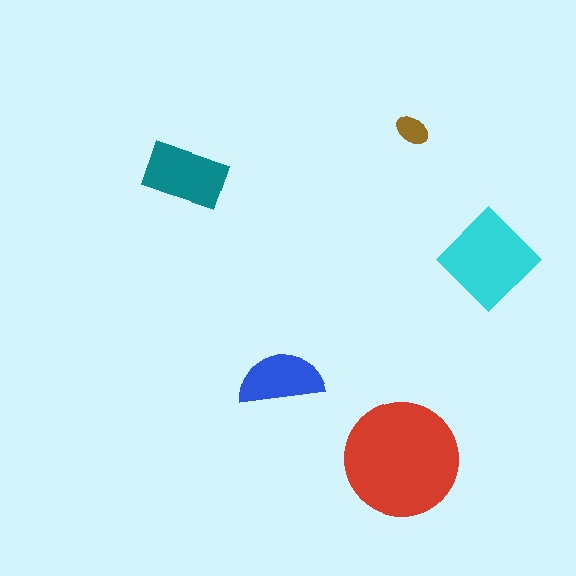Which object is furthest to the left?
The teal rectangle is leftmost.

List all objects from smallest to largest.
The brown ellipse, the blue semicircle, the teal rectangle, the cyan diamond, the red circle.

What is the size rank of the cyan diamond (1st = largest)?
2nd.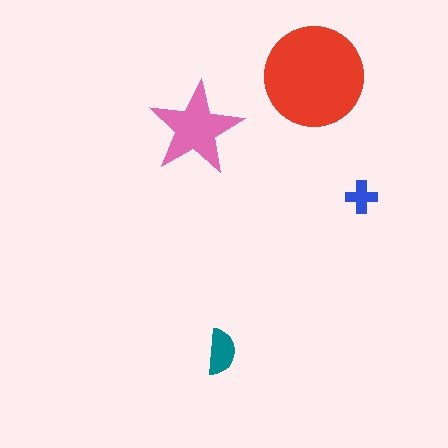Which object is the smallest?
The blue cross.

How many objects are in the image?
There are 4 objects in the image.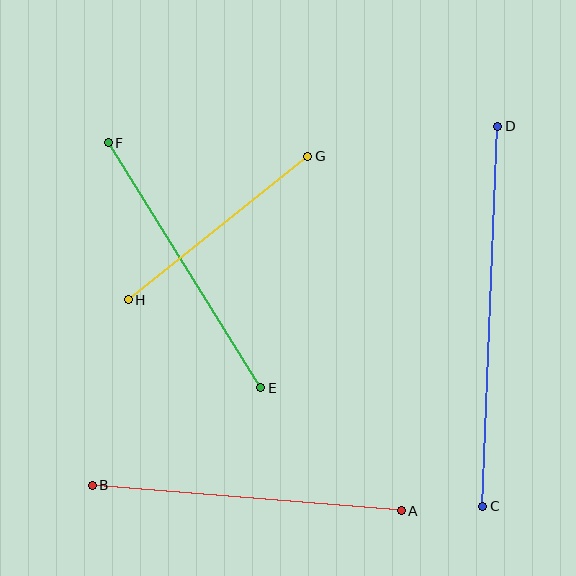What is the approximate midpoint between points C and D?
The midpoint is at approximately (490, 316) pixels.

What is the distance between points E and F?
The distance is approximately 288 pixels.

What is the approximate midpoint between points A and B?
The midpoint is at approximately (247, 498) pixels.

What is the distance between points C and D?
The distance is approximately 380 pixels.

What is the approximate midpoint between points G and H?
The midpoint is at approximately (218, 228) pixels.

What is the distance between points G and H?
The distance is approximately 229 pixels.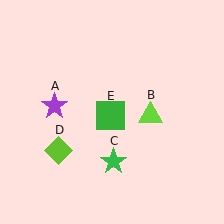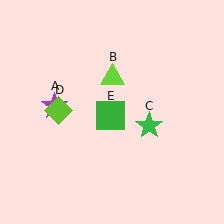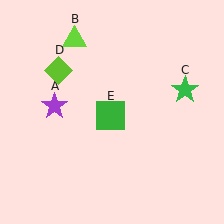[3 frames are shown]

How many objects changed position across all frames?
3 objects changed position: lime triangle (object B), green star (object C), lime diamond (object D).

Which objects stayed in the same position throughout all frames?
Purple star (object A) and green square (object E) remained stationary.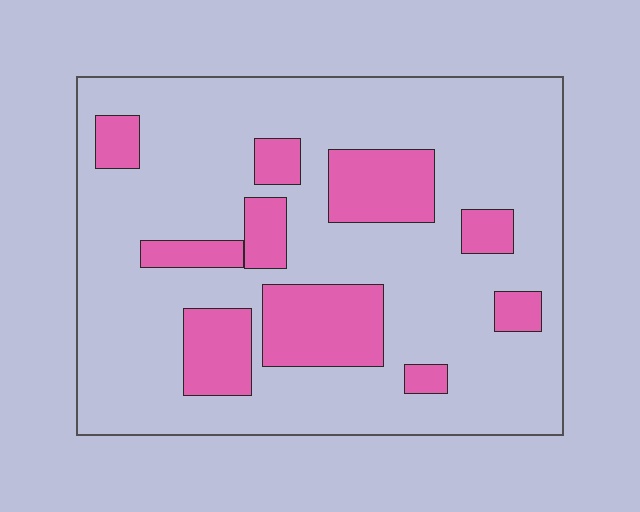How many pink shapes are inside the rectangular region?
10.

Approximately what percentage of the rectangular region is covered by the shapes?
Approximately 25%.